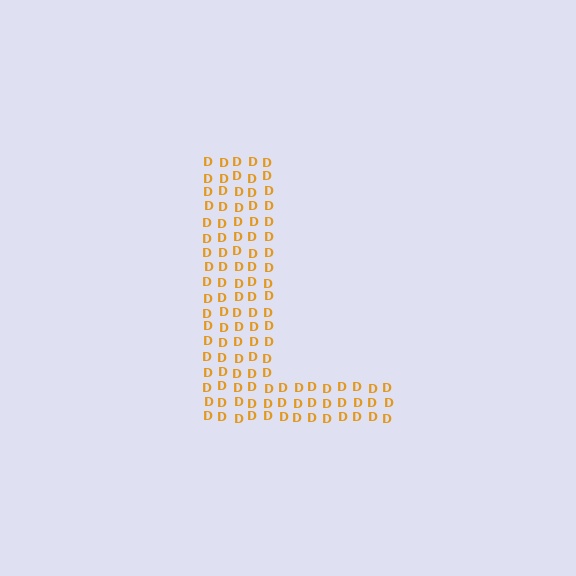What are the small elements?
The small elements are letter D's.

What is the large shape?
The large shape is the letter L.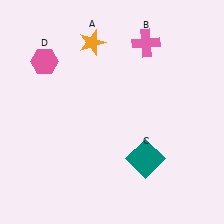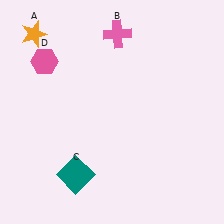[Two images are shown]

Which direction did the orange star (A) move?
The orange star (A) moved left.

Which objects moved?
The objects that moved are: the orange star (A), the pink cross (B), the teal square (C).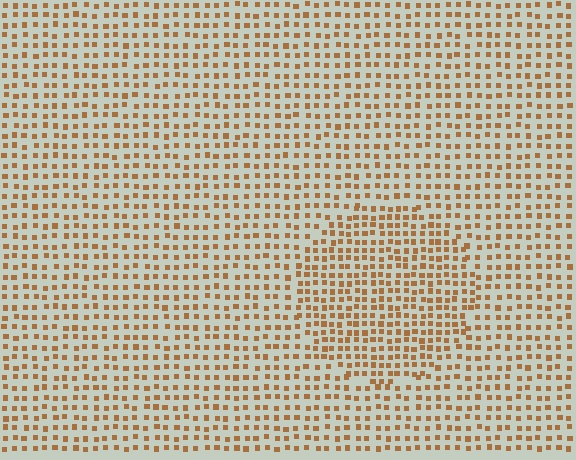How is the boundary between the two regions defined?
The boundary is defined by a change in element density (approximately 1.5x ratio). All elements are the same color, size, and shape.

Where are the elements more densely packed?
The elements are more densely packed inside the circle boundary.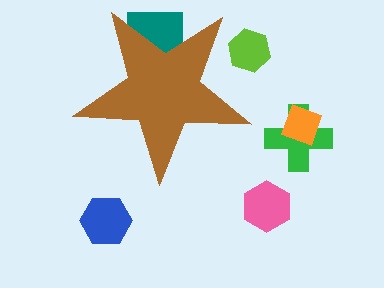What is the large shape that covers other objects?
A brown star.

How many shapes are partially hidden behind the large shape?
2 shapes are partially hidden.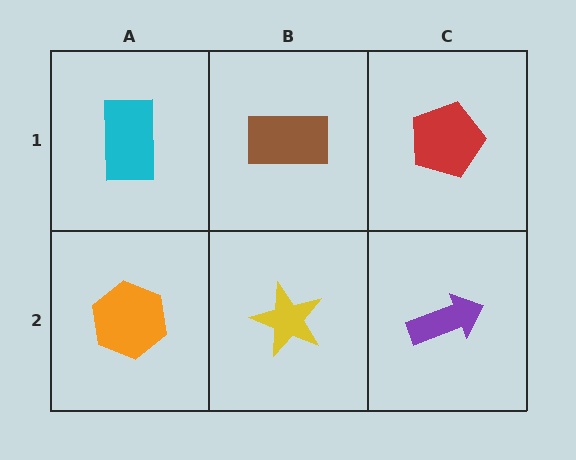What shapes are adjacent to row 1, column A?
An orange hexagon (row 2, column A), a brown rectangle (row 1, column B).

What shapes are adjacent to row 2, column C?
A red pentagon (row 1, column C), a yellow star (row 2, column B).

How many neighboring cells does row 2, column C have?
2.